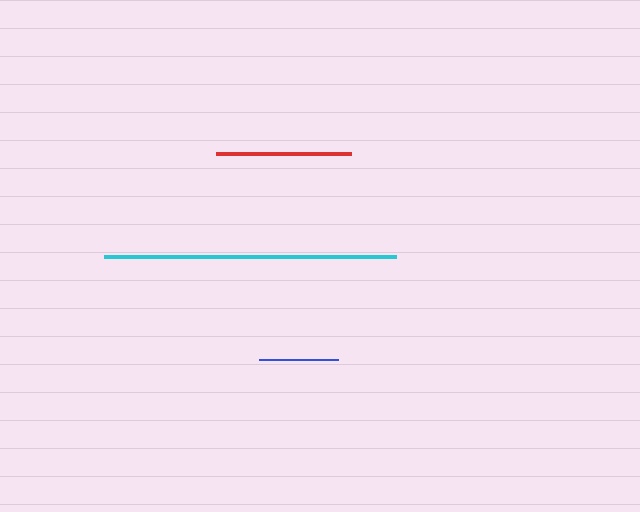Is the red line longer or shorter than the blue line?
The red line is longer than the blue line.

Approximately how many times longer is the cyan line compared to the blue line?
The cyan line is approximately 3.7 times the length of the blue line.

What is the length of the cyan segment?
The cyan segment is approximately 292 pixels long.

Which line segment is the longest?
The cyan line is the longest at approximately 292 pixels.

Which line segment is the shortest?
The blue line is the shortest at approximately 78 pixels.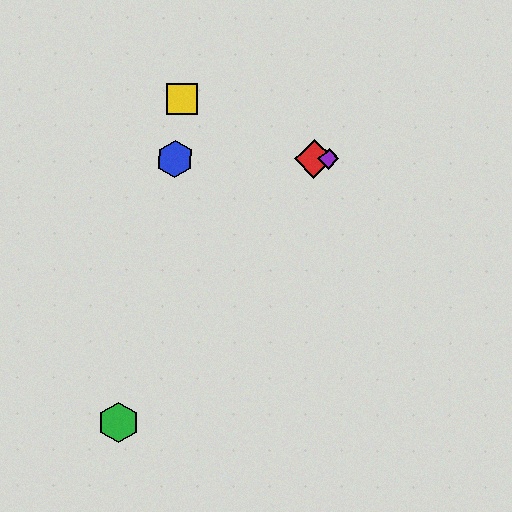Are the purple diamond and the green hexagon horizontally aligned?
No, the purple diamond is at y≈159 and the green hexagon is at y≈423.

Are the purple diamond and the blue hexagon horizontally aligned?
Yes, both are at y≈159.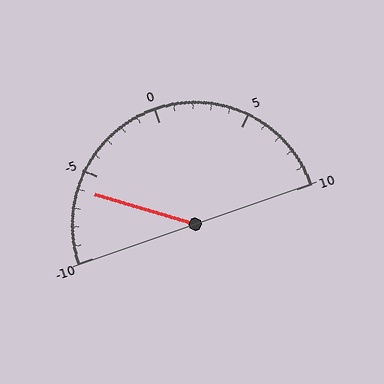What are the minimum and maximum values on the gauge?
The gauge ranges from -10 to 10.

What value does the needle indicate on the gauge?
The needle indicates approximately -6.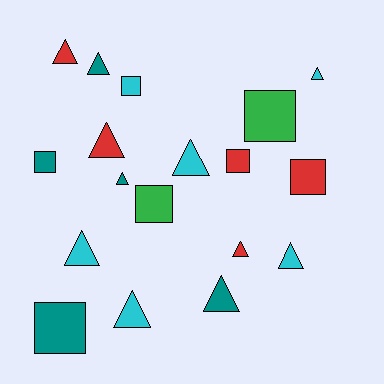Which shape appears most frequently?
Triangle, with 11 objects.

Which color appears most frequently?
Cyan, with 6 objects.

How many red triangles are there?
There are 3 red triangles.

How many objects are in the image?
There are 18 objects.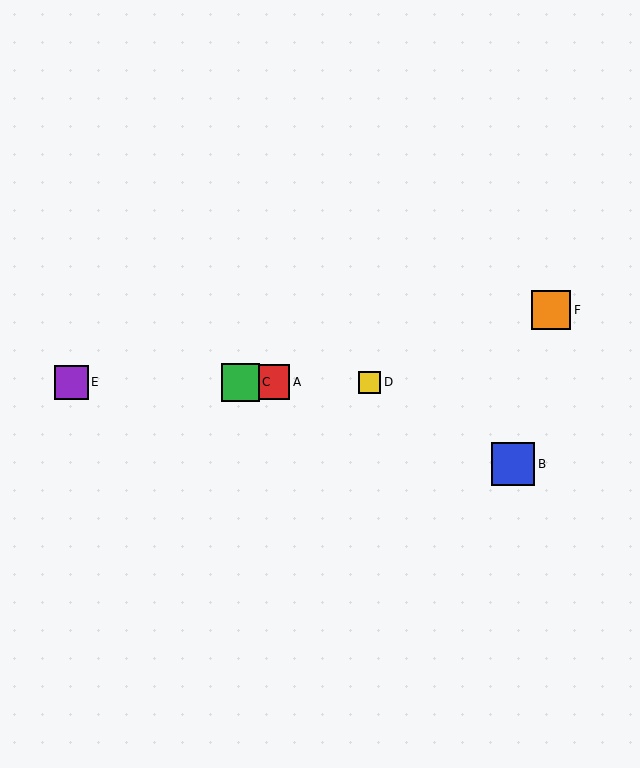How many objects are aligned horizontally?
4 objects (A, C, D, E) are aligned horizontally.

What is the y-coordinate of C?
Object C is at y≈382.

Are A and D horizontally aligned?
Yes, both are at y≈382.